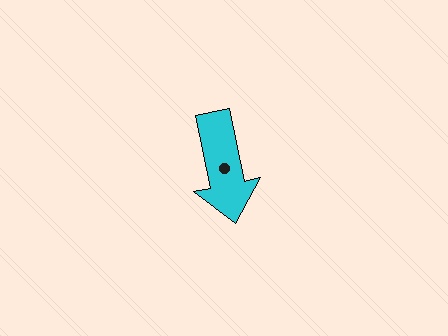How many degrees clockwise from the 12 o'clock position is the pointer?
Approximately 168 degrees.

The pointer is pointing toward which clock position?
Roughly 6 o'clock.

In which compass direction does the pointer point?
South.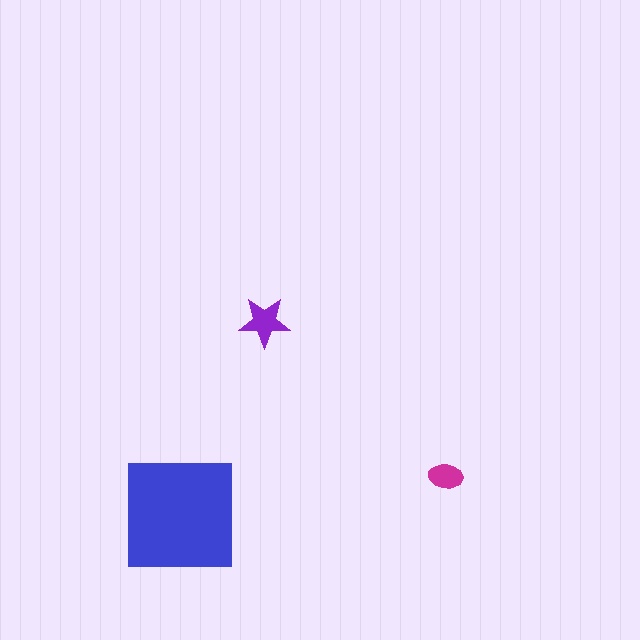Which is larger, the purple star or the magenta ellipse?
The purple star.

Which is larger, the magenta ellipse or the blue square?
The blue square.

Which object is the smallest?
The magenta ellipse.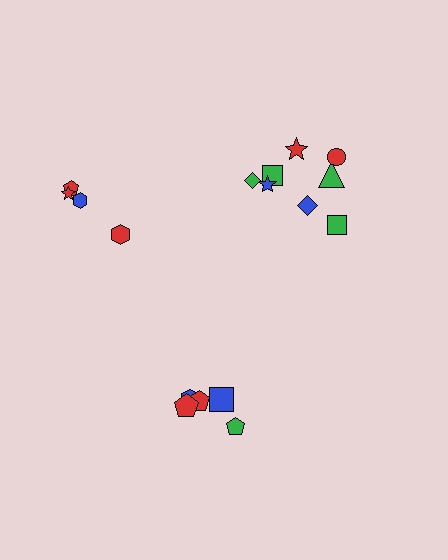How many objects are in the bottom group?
There are 5 objects.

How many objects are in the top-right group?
There are 8 objects.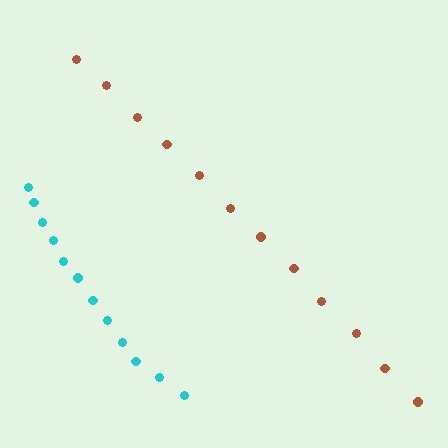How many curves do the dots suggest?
There are 2 distinct paths.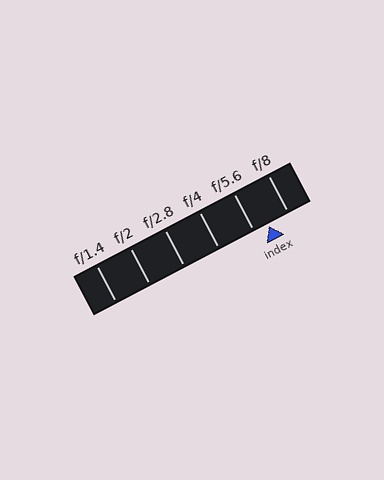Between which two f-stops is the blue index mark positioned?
The index mark is between f/5.6 and f/8.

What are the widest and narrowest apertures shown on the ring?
The widest aperture shown is f/1.4 and the narrowest is f/8.